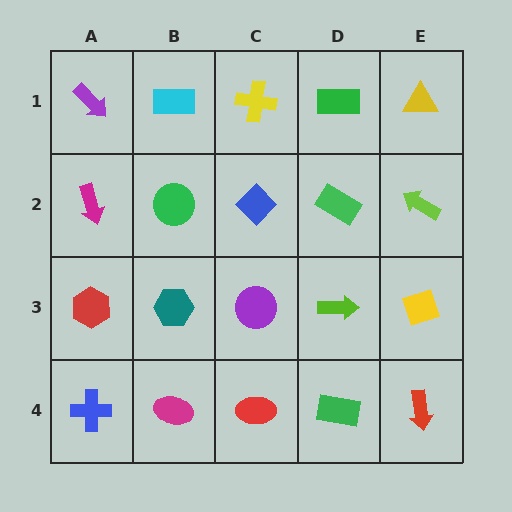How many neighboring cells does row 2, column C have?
4.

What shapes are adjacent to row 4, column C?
A purple circle (row 3, column C), a magenta ellipse (row 4, column B), a green rectangle (row 4, column D).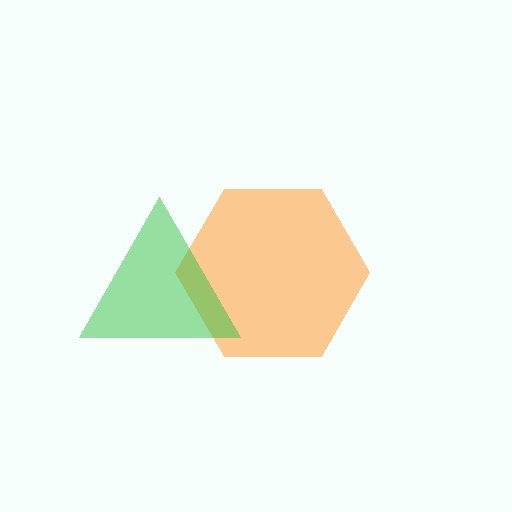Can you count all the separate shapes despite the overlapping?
Yes, there are 2 separate shapes.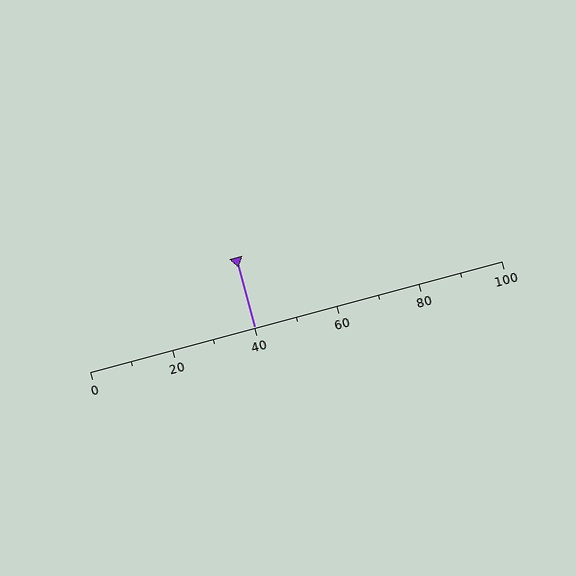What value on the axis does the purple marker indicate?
The marker indicates approximately 40.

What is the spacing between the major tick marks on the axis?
The major ticks are spaced 20 apart.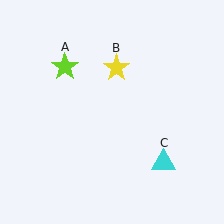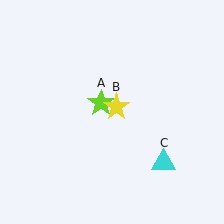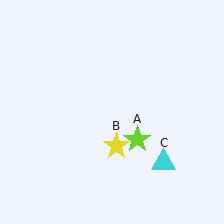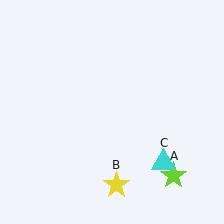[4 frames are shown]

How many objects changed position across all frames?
2 objects changed position: lime star (object A), yellow star (object B).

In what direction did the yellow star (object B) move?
The yellow star (object B) moved down.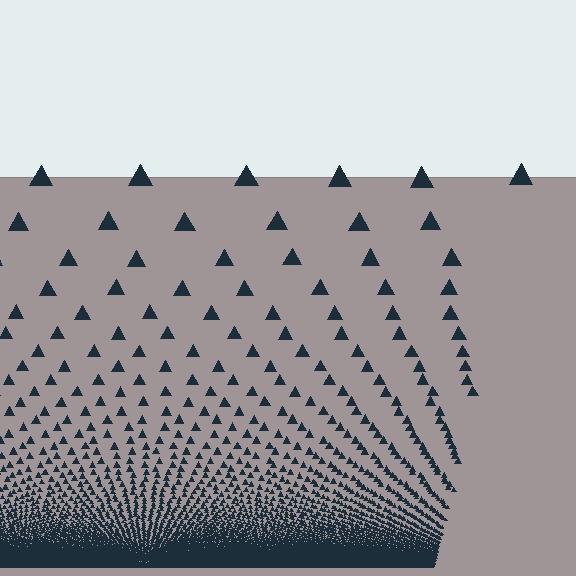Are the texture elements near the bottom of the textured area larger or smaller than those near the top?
Smaller. The gradient is inverted — elements near the bottom are smaller and denser.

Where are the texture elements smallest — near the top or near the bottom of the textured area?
Near the bottom.